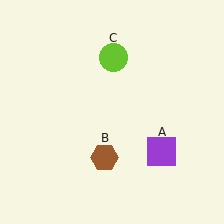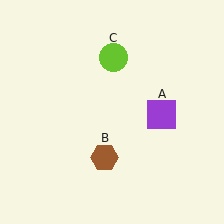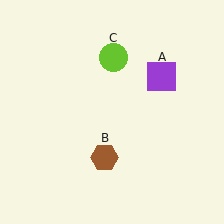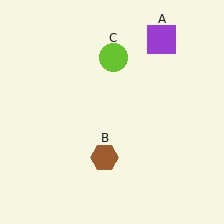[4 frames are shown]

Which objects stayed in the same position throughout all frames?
Brown hexagon (object B) and lime circle (object C) remained stationary.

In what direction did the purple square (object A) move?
The purple square (object A) moved up.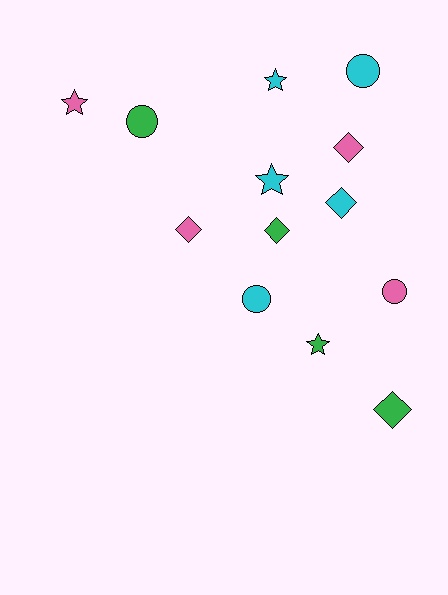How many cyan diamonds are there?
There is 1 cyan diamond.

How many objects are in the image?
There are 13 objects.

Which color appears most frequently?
Cyan, with 5 objects.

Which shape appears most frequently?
Diamond, with 5 objects.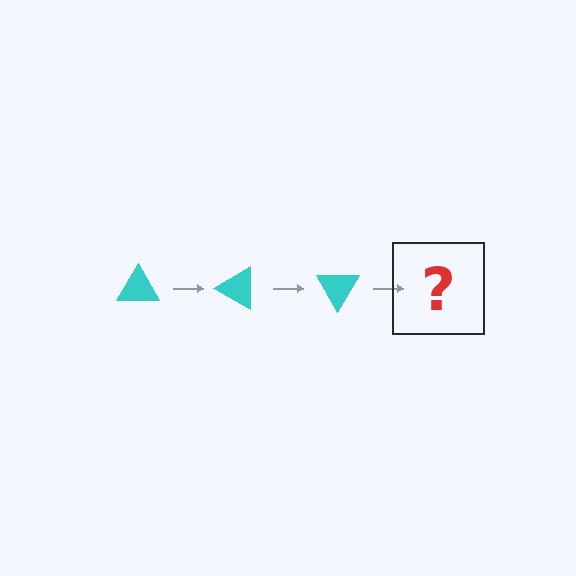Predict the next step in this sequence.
The next step is a cyan triangle rotated 90 degrees.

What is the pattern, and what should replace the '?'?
The pattern is that the triangle rotates 30 degrees each step. The '?' should be a cyan triangle rotated 90 degrees.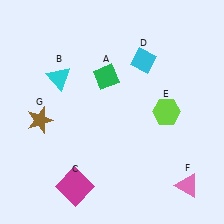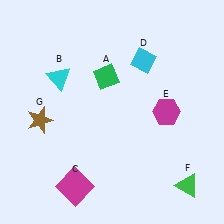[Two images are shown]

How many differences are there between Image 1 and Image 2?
There are 2 differences between the two images.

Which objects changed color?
E changed from lime to magenta. F changed from pink to green.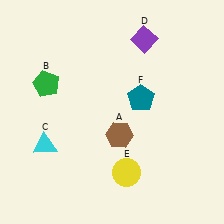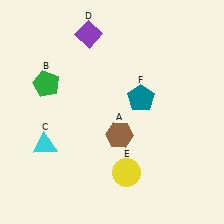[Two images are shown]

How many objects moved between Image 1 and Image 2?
1 object moved between the two images.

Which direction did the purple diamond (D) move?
The purple diamond (D) moved left.